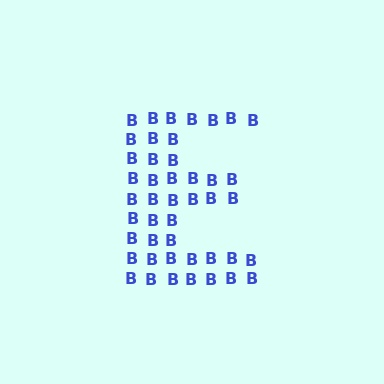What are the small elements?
The small elements are letter B's.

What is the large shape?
The large shape is the letter E.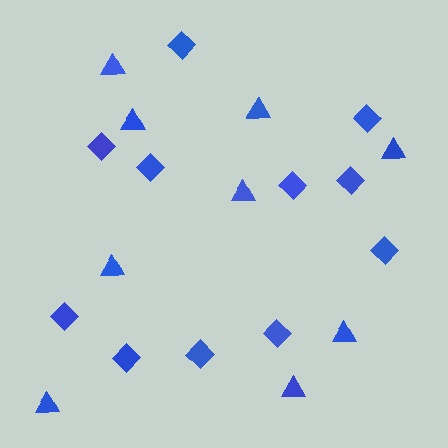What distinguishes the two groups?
There are 2 groups: one group of triangles (9) and one group of diamonds (11).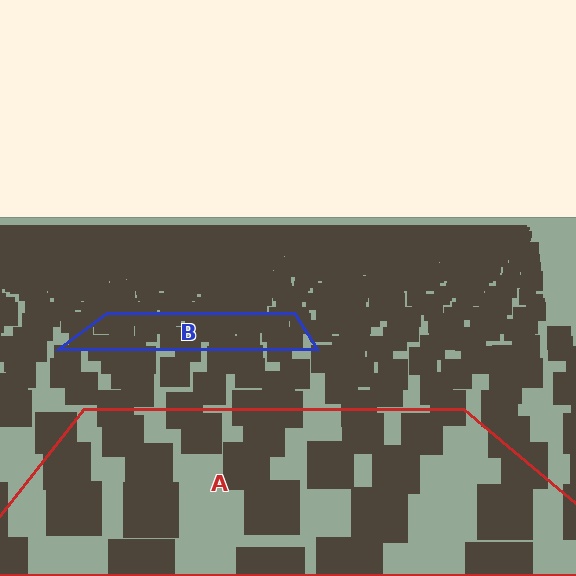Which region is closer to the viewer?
Region A is closer. The texture elements there are larger and more spread out.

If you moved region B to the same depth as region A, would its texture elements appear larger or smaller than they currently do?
They would appear larger. At a closer depth, the same texture elements are projected at a bigger on-screen size.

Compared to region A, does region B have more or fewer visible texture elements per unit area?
Region B has more texture elements per unit area — they are packed more densely because it is farther away.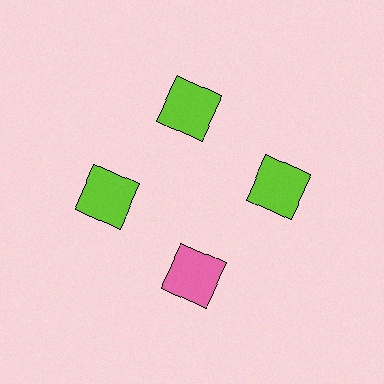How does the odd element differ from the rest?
It has a different color: pink instead of lime.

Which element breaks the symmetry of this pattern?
The pink square at roughly the 6 o'clock position breaks the symmetry. All other shapes are lime squares.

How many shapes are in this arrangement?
There are 4 shapes arranged in a ring pattern.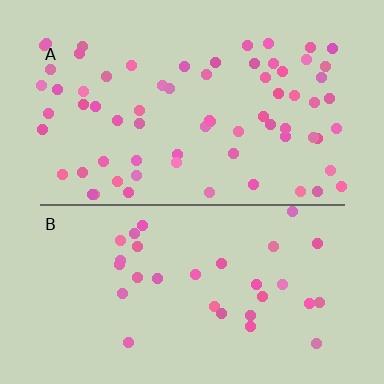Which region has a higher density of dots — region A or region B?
A (the top).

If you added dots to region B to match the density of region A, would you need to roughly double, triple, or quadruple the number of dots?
Approximately double.